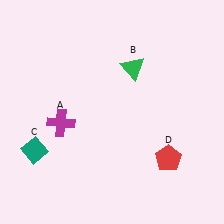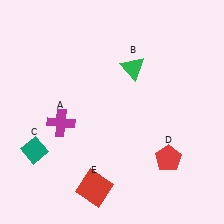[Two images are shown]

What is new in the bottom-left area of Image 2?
A red square (E) was added in the bottom-left area of Image 2.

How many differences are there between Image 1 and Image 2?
There is 1 difference between the two images.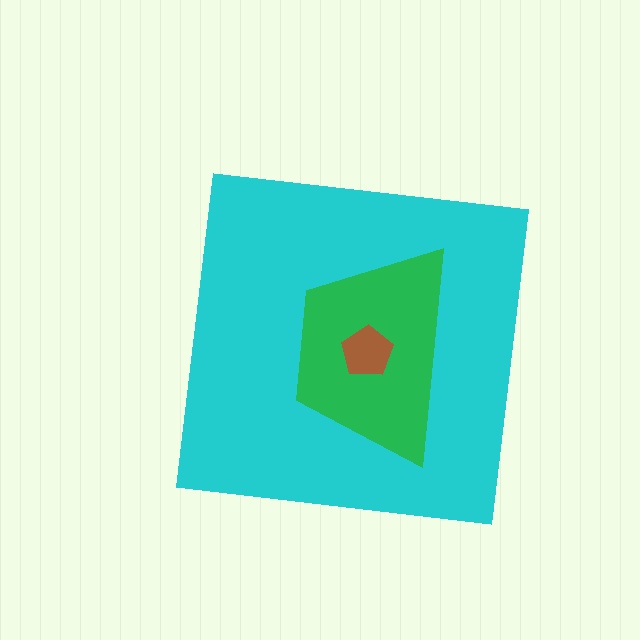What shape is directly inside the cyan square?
The green trapezoid.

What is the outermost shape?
The cyan square.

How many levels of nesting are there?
3.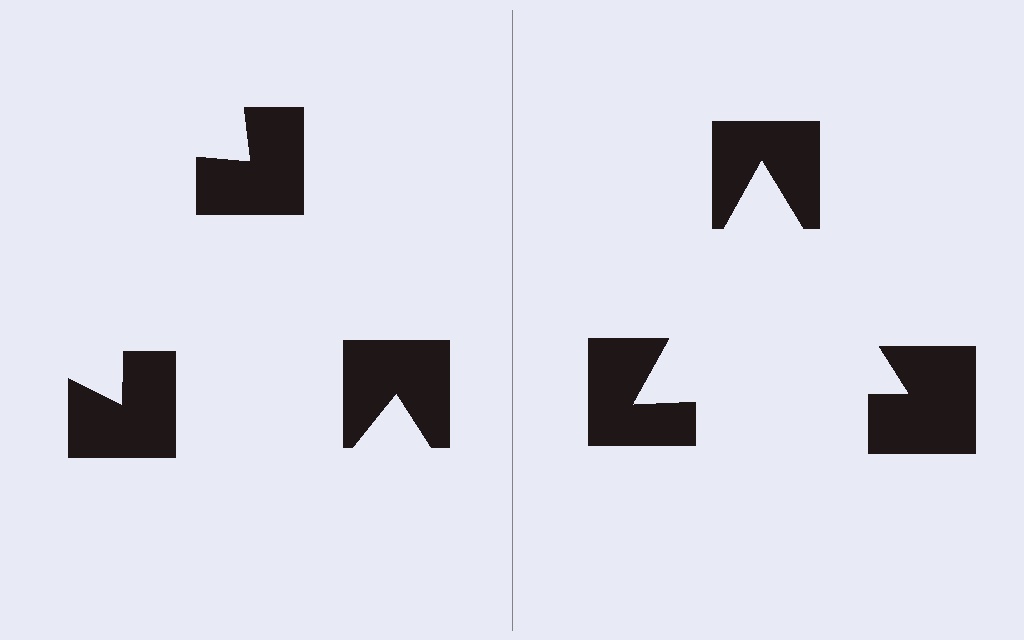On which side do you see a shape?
An illusory triangle appears on the right side. On the left side the wedge cuts are rotated, so no coherent shape forms.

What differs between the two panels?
The notched squares are positioned identically on both sides; only the wedge orientations differ. On the right they align to a triangle; on the left they are misaligned.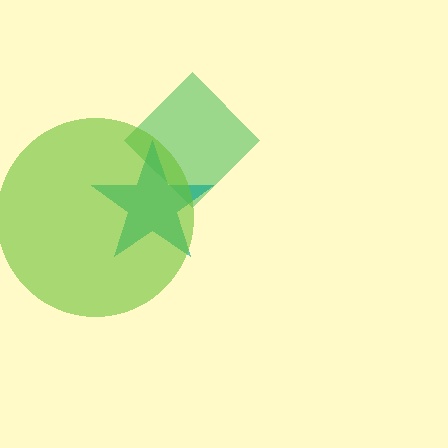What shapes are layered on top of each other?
The layered shapes are: a green diamond, a teal star, a lime circle.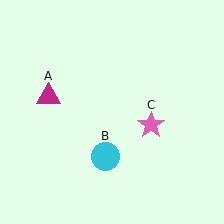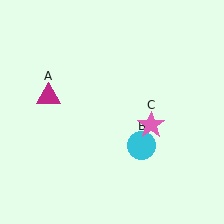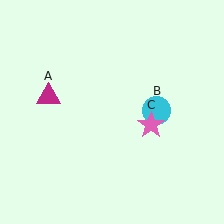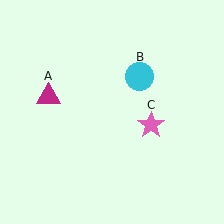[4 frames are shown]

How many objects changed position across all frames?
1 object changed position: cyan circle (object B).